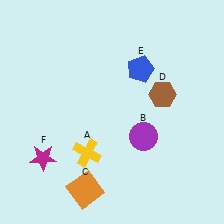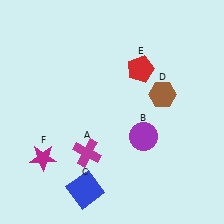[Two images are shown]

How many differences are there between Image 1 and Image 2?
There are 3 differences between the two images.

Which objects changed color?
A changed from yellow to magenta. C changed from orange to blue. E changed from blue to red.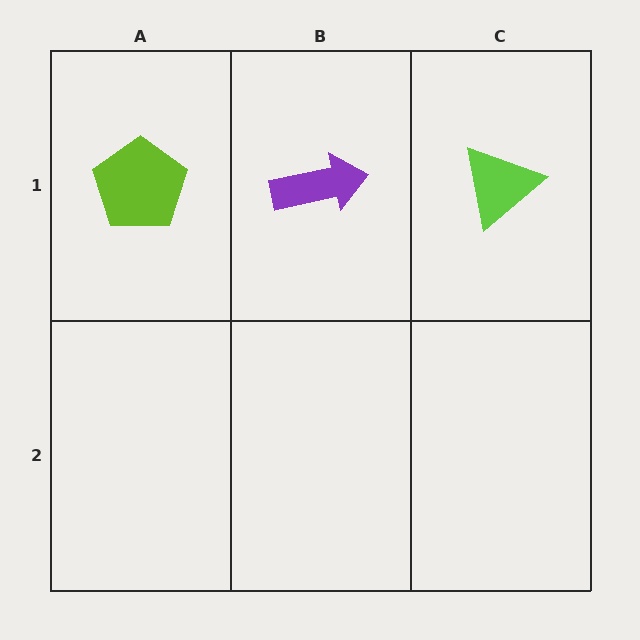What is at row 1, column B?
A purple arrow.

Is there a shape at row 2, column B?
No, that cell is empty.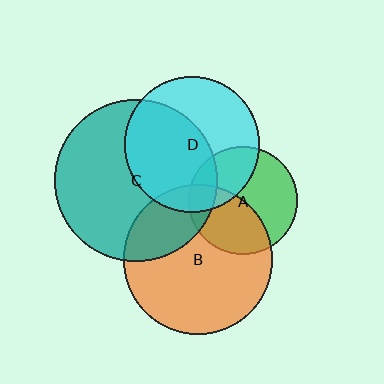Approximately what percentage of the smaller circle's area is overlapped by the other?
Approximately 10%.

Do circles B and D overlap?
Yes.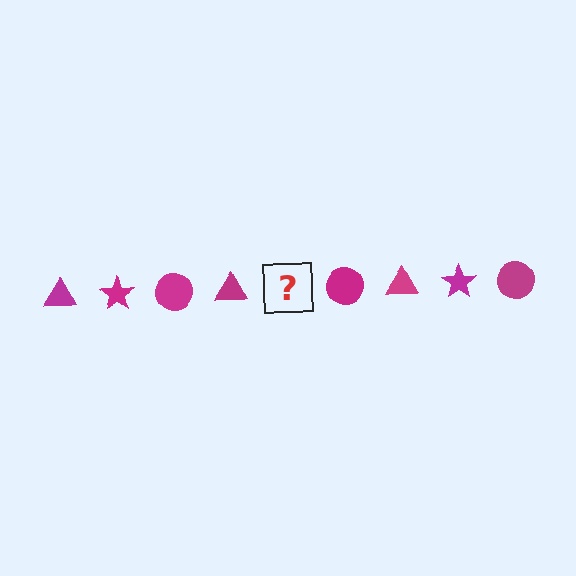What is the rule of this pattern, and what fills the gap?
The rule is that the pattern cycles through triangle, star, circle shapes in magenta. The gap should be filled with a magenta star.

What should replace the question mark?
The question mark should be replaced with a magenta star.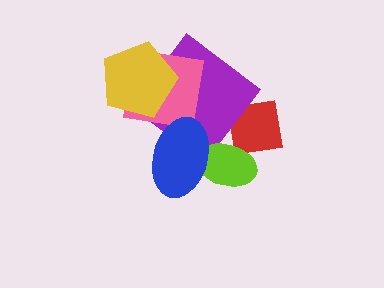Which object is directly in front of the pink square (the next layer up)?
The yellow pentagon is directly in front of the pink square.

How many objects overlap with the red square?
2 objects overlap with the red square.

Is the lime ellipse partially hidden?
Yes, it is partially covered by another shape.